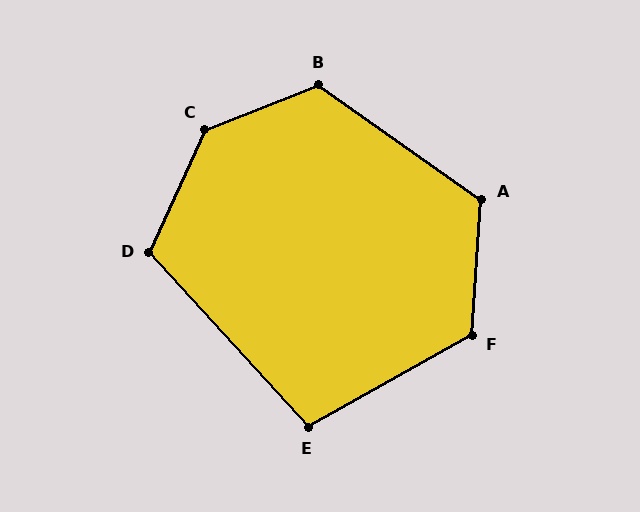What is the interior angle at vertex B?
Approximately 123 degrees (obtuse).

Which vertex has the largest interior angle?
C, at approximately 136 degrees.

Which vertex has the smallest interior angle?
E, at approximately 103 degrees.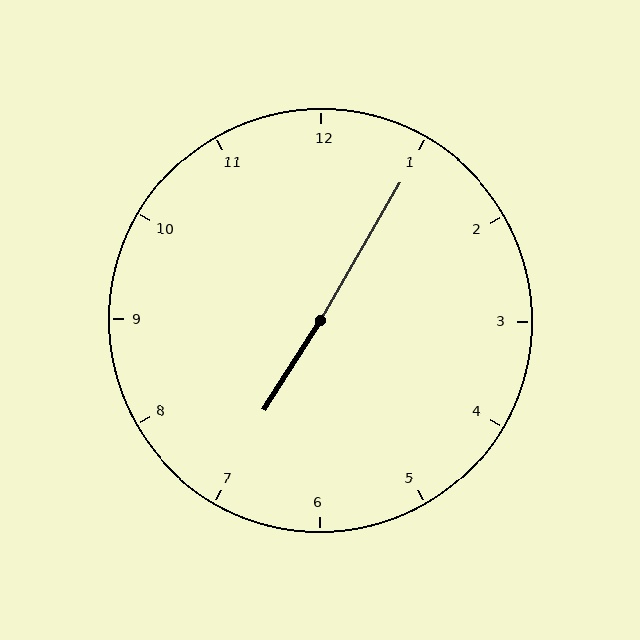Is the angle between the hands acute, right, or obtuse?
It is obtuse.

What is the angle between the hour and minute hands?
Approximately 178 degrees.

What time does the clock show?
7:05.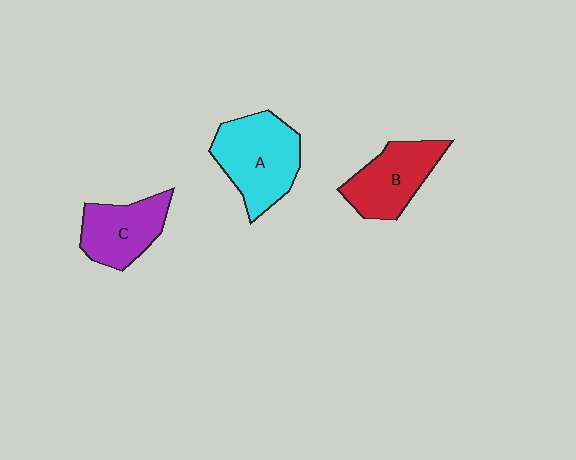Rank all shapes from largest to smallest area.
From largest to smallest: A (cyan), B (red), C (purple).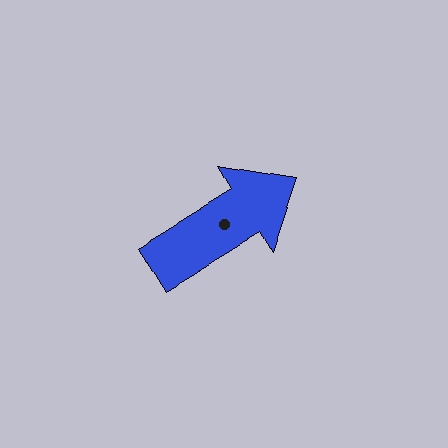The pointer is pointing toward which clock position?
Roughly 2 o'clock.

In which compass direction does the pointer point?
Northeast.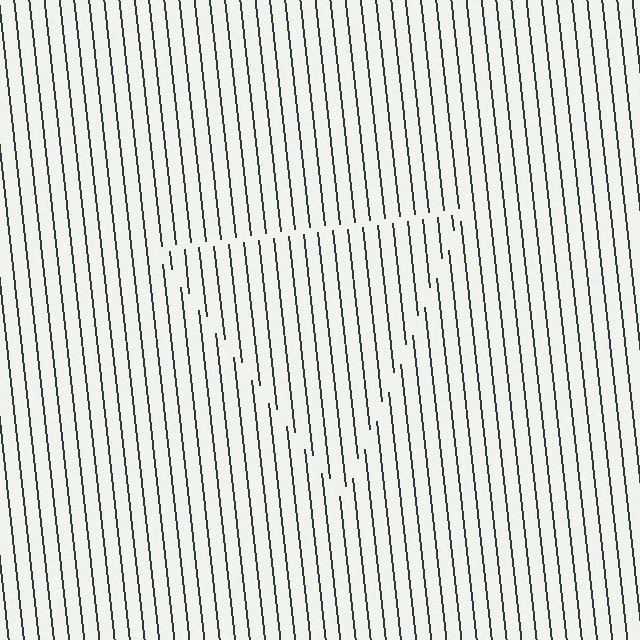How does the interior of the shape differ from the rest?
The interior of the shape contains the same grating, shifted by half a period — the contour is defined by the phase discontinuity where line-ends from the inner and outer gratings abut.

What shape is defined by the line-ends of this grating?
An illusory triangle. The interior of the shape contains the same grating, shifted by half a period — the contour is defined by the phase discontinuity where line-ends from the inner and outer gratings abut.